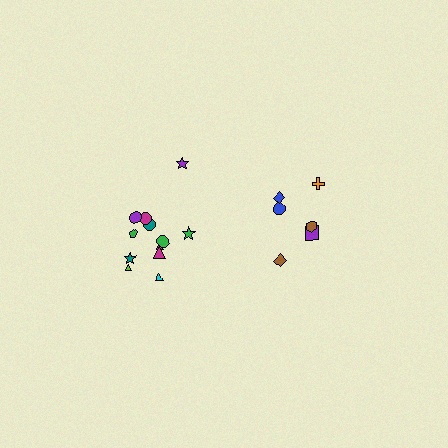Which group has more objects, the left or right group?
The left group.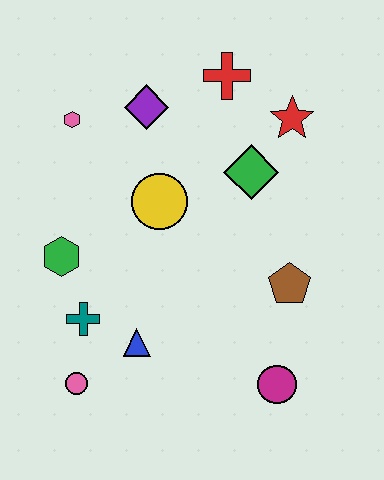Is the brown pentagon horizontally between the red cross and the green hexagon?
No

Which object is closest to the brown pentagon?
The magenta circle is closest to the brown pentagon.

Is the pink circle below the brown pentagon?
Yes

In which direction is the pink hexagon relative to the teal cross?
The pink hexagon is above the teal cross.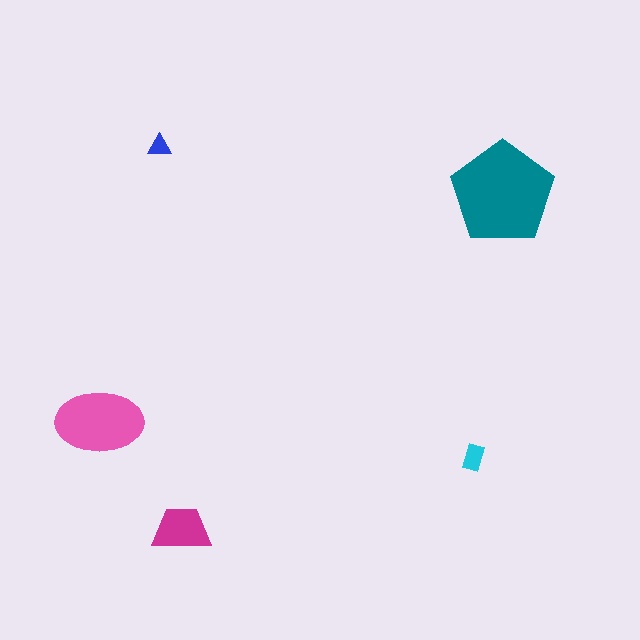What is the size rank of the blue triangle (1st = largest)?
5th.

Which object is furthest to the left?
The pink ellipse is leftmost.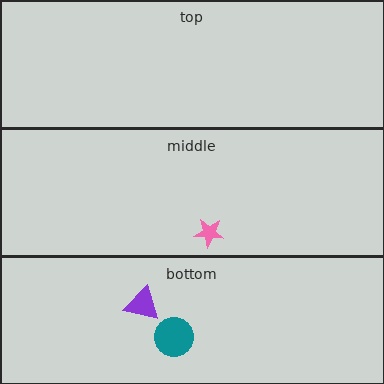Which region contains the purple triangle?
The bottom region.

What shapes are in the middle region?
The pink star.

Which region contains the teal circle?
The bottom region.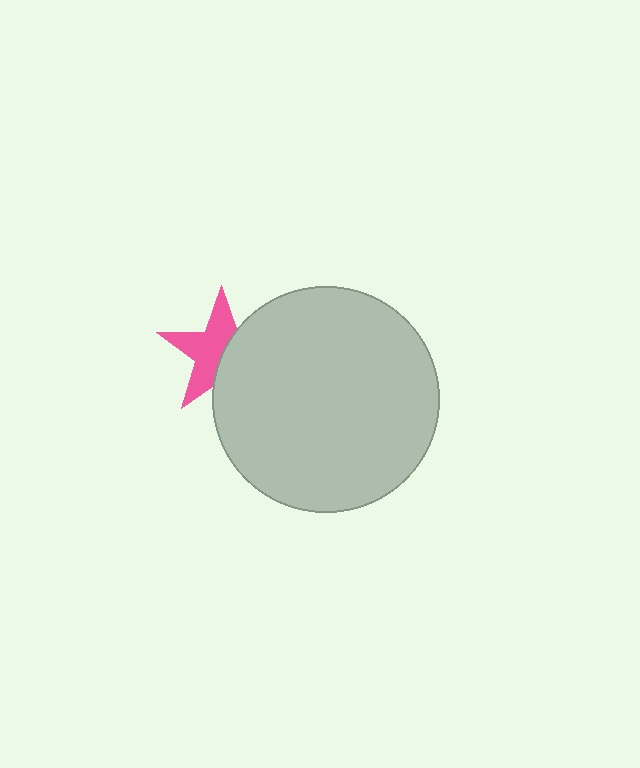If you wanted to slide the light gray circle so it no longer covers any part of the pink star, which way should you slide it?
Slide it right — that is the most direct way to separate the two shapes.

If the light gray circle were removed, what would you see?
You would see the complete pink star.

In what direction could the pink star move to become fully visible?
The pink star could move left. That would shift it out from behind the light gray circle entirely.